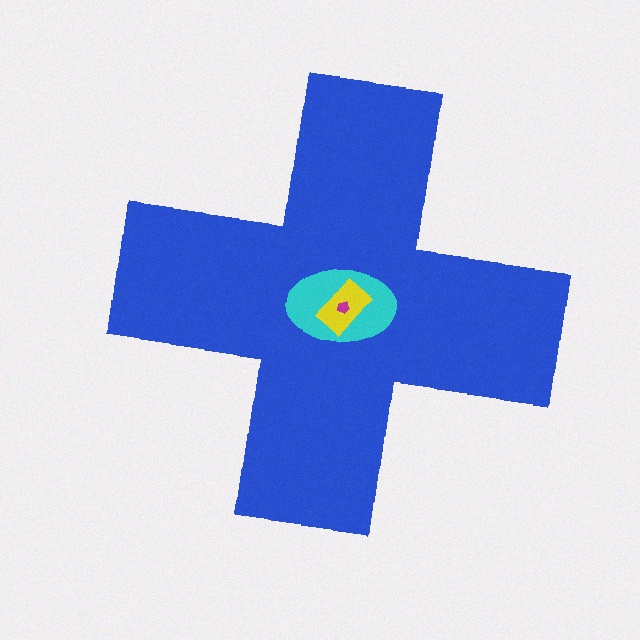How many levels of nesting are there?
4.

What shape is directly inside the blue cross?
The cyan ellipse.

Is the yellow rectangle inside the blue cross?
Yes.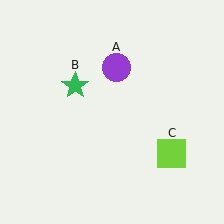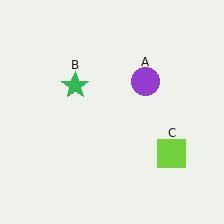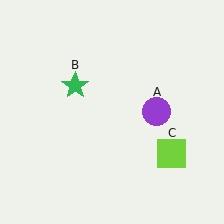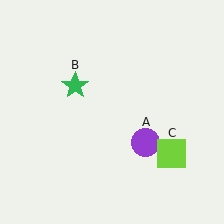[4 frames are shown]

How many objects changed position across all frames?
1 object changed position: purple circle (object A).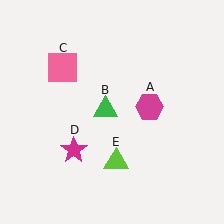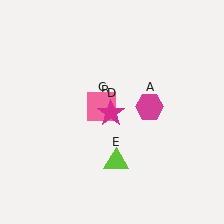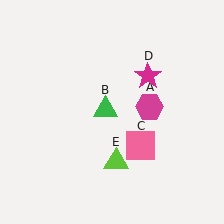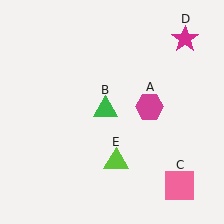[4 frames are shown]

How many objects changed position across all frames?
2 objects changed position: pink square (object C), magenta star (object D).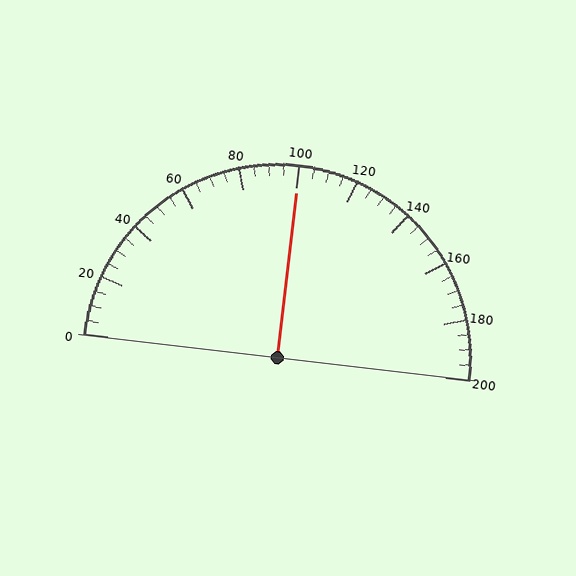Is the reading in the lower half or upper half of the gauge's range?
The reading is in the upper half of the range (0 to 200).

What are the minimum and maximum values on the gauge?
The gauge ranges from 0 to 200.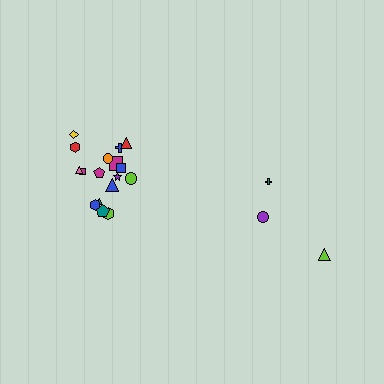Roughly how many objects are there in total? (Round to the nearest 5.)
Roughly 20 objects in total.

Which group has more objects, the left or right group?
The left group.